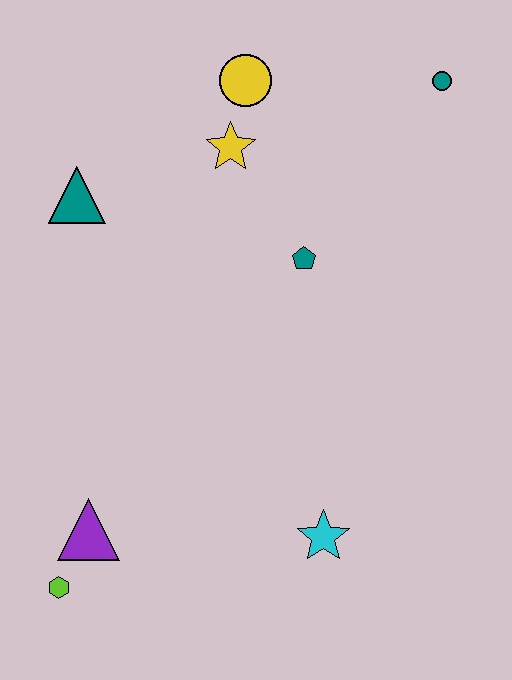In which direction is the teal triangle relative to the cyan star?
The teal triangle is above the cyan star.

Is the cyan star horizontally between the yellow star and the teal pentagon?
No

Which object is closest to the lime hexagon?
The purple triangle is closest to the lime hexagon.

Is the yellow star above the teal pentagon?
Yes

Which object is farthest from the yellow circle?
The lime hexagon is farthest from the yellow circle.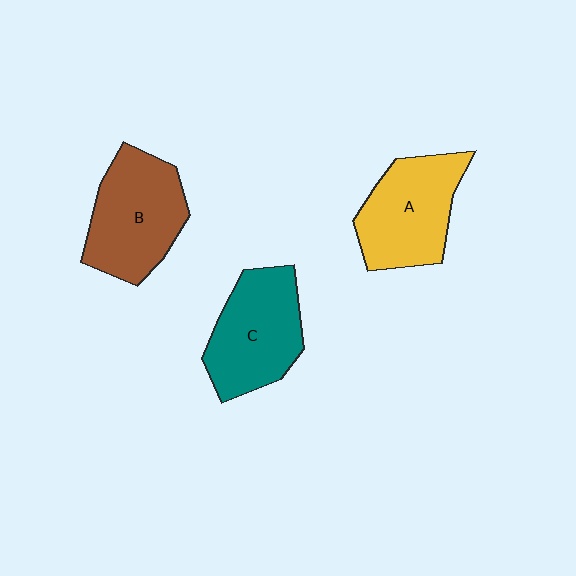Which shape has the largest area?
Shape B (brown).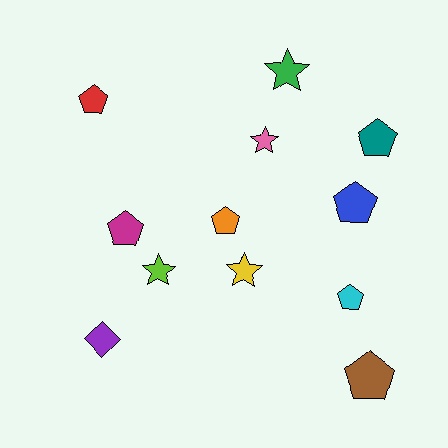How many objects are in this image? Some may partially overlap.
There are 12 objects.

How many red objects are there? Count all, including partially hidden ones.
There is 1 red object.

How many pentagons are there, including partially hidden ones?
There are 7 pentagons.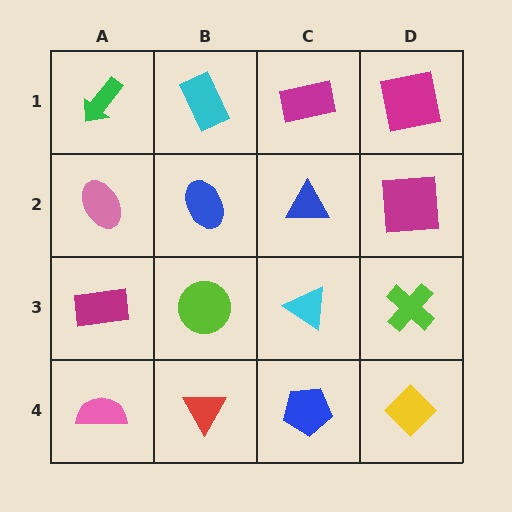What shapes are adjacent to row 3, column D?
A magenta square (row 2, column D), a yellow diamond (row 4, column D), a cyan triangle (row 3, column C).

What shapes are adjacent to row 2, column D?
A magenta square (row 1, column D), a lime cross (row 3, column D), a blue triangle (row 2, column C).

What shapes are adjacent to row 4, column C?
A cyan triangle (row 3, column C), a red triangle (row 4, column B), a yellow diamond (row 4, column D).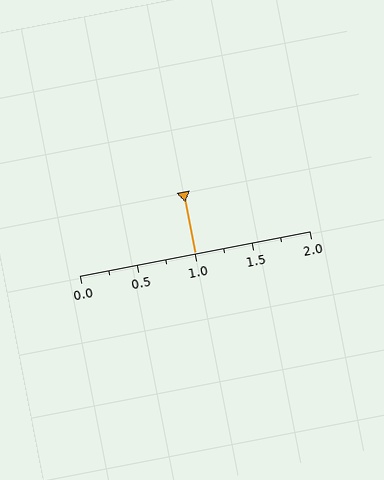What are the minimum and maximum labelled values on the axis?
The axis runs from 0.0 to 2.0.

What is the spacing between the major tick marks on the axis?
The major ticks are spaced 0.5 apart.